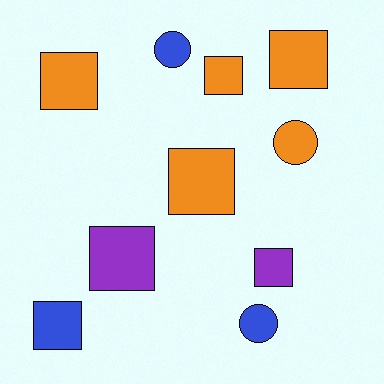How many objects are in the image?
There are 10 objects.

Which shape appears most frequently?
Square, with 7 objects.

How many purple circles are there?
There are no purple circles.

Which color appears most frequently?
Orange, with 5 objects.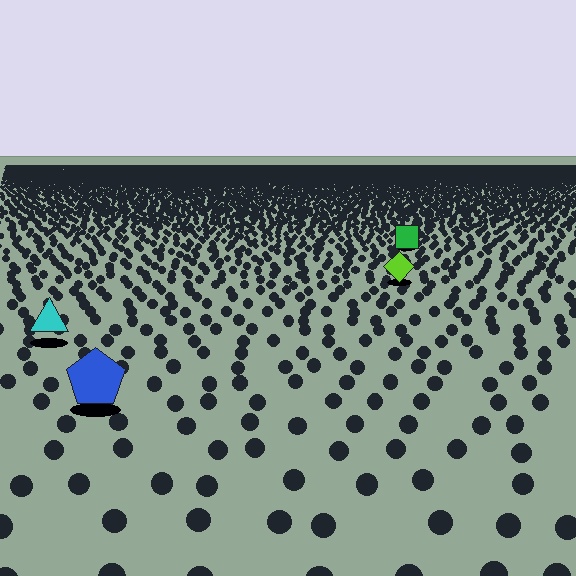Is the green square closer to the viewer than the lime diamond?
No. The lime diamond is closer — you can tell from the texture gradient: the ground texture is coarser near it.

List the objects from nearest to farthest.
From nearest to farthest: the blue pentagon, the cyan triangle, the lime diamond, the green square.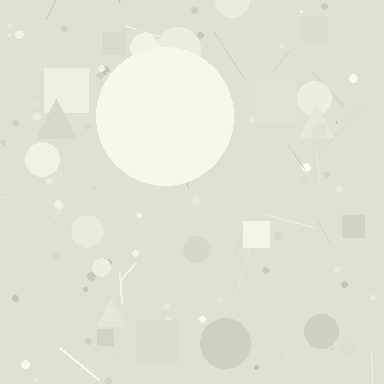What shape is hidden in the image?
A circle is hidden in the image.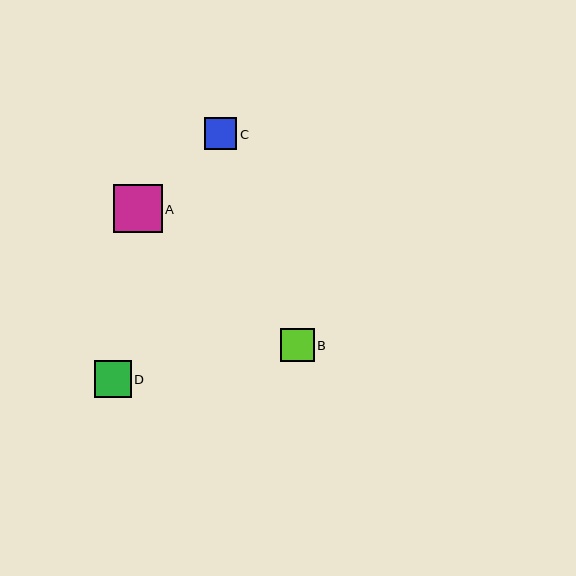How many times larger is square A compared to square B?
Square A is approximately 1.4 times the size of square B.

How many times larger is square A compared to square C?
Square A is approximately 1.5 times the size of square C.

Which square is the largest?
Square A is the largest with a size of approximately 48 pixels.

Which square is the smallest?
Square C is the smallest with a size of approximately 32 pixels.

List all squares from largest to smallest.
From largest to smallest: A, D, B, C.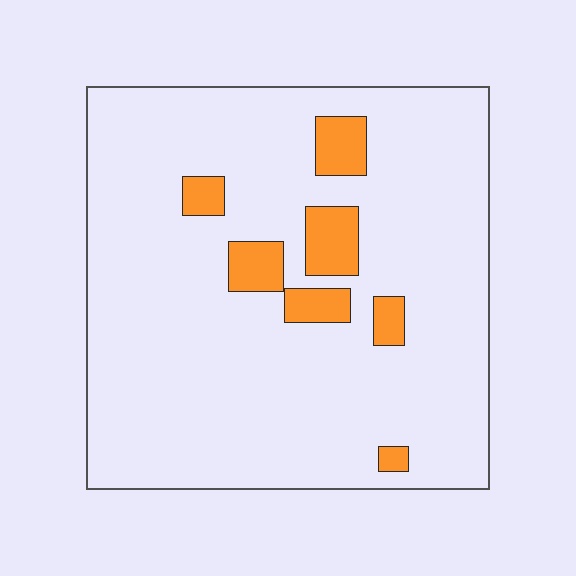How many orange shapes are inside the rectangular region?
7.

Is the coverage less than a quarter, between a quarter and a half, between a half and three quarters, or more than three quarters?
Less than a quarter.